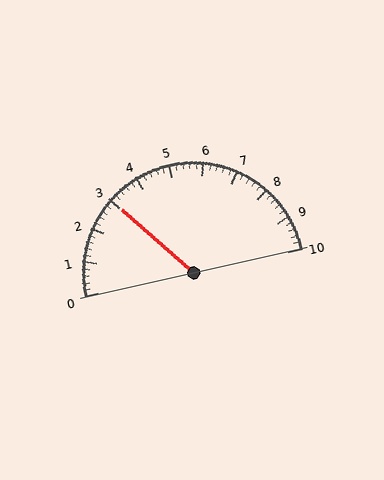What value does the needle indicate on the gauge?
The needle indicates approximately 3.0.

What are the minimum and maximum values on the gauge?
The gauge ranges from 0 to 10.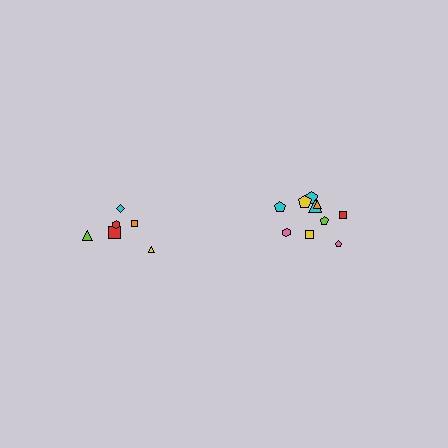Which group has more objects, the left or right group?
The right group.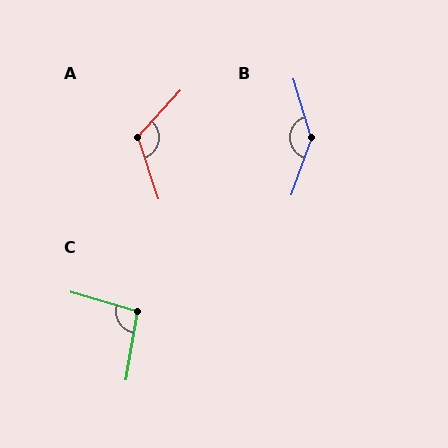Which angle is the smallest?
C, at approximately 97 degrees.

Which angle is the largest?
B, at approximately 144 degrees.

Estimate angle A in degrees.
Approximately 118 degrees.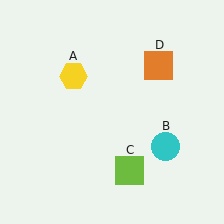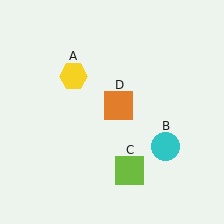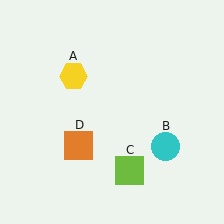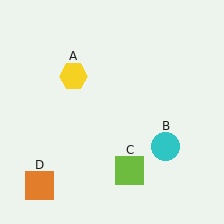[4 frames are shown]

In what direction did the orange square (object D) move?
The orange square (object D) moved down and to the left.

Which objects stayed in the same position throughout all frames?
Yellow hexagon (object A) and cyan circle (object B) and lime square (object C) remained stationary.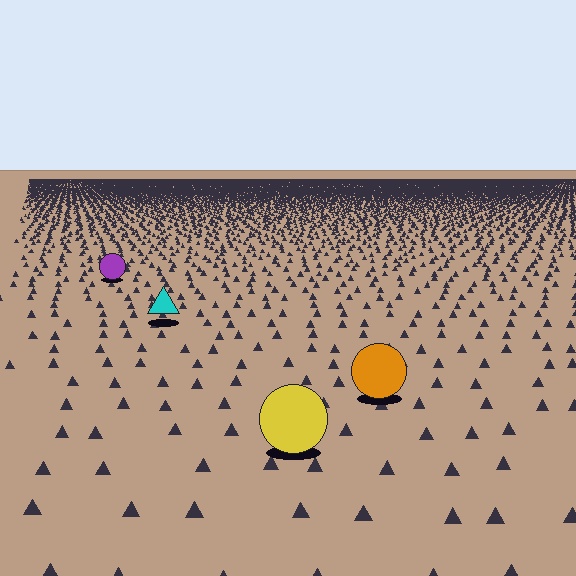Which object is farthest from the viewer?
The purple circle is farthest from the viewer. It appears smaller and the ground texture around it is denser.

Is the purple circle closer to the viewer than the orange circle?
No. The orange circle is closer — you can tell from the texture gradient: the ground texture is coarser near it.